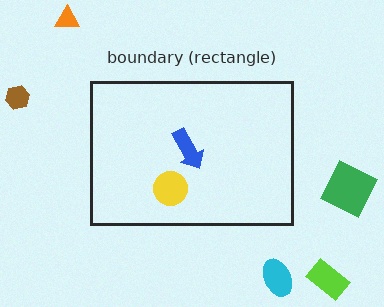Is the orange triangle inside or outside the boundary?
Outside.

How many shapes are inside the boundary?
2 inside, 5 outside.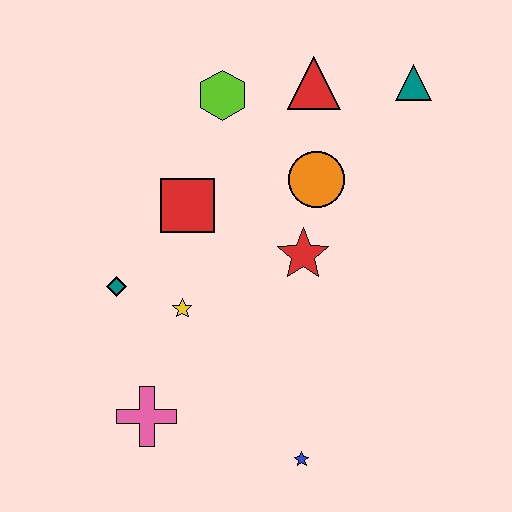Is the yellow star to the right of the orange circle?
No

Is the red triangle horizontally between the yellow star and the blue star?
No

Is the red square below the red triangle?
Yes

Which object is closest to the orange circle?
The red star is closest to the orange circle.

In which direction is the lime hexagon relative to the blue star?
The lime hexagon is above the blue star.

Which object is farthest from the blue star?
The teal triangle is farthest from the blue star.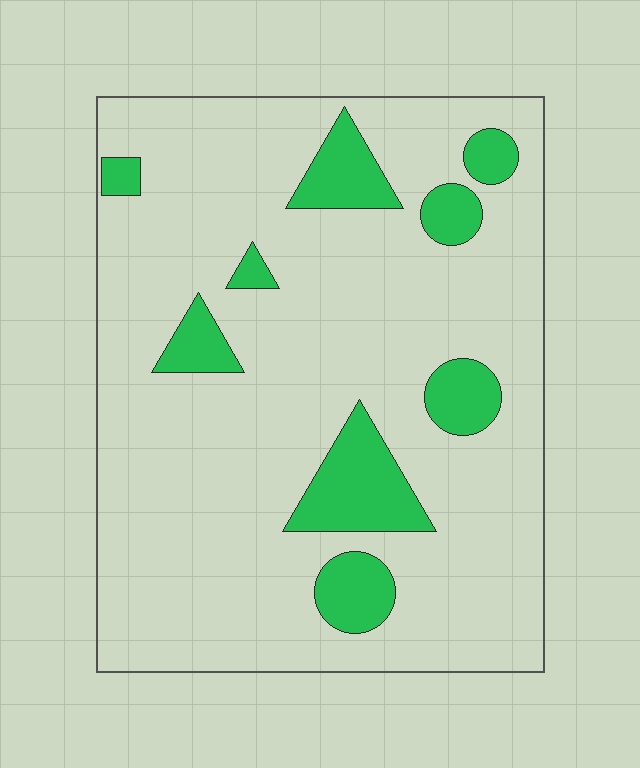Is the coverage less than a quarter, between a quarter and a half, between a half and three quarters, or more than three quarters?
Less than a quarter.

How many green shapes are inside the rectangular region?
9.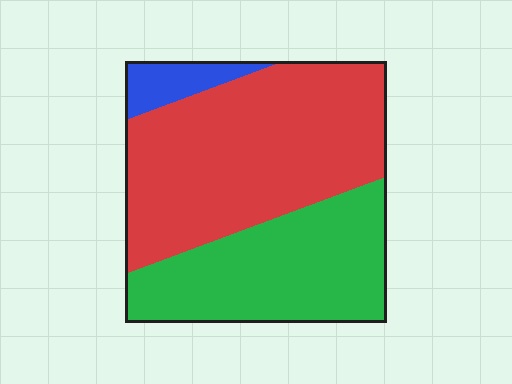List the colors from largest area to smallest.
From largest to smallest: red, green, blue.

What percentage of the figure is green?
Green covers 37% of the figure.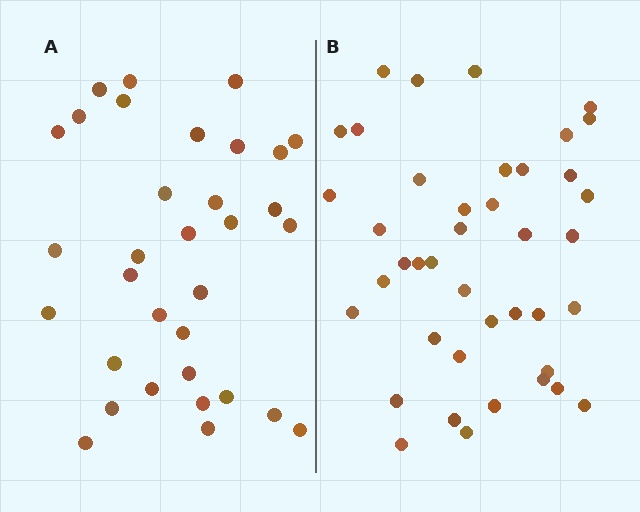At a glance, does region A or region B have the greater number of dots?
Region B (the right region) has more dots.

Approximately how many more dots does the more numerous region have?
Region B has roughly 8 or so more dots than region A.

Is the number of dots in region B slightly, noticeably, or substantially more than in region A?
Region B has only slightly more — the two regions are fairly close. The ratio is roughly 1.2 to 1.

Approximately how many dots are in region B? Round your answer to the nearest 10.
About 40 dots. (The exact count is 41, which rounds to 40.)